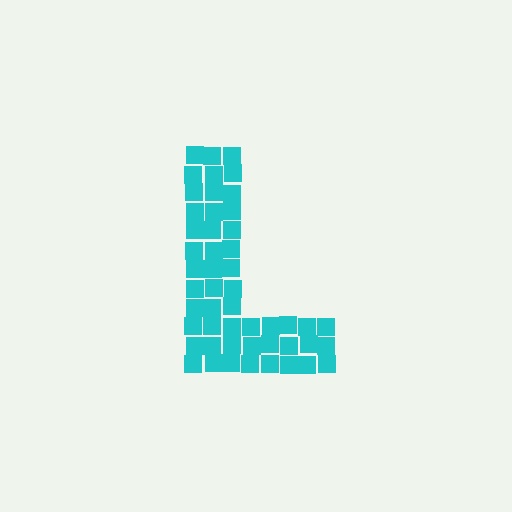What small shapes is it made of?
It is made of small squares.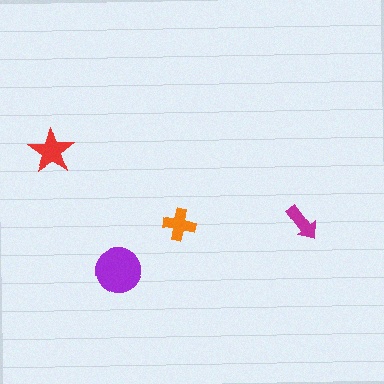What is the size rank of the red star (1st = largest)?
2nd.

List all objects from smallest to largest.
The magenta arrow, the orange cross, the red star, the purple circle.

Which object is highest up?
The red star is topmost.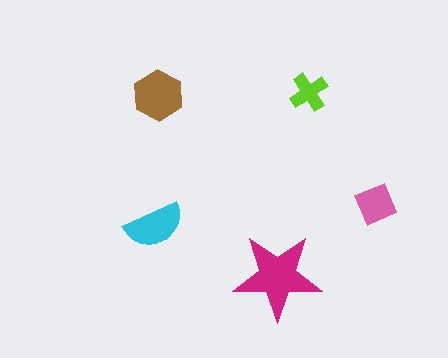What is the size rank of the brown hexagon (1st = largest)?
2nd.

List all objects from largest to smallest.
The magenta star, the brown hexagon, the cyan semicircle, the pink diamond, the lime cross.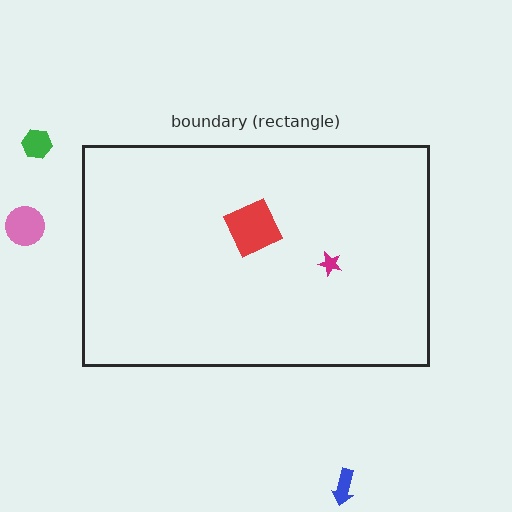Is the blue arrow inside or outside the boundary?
Outside.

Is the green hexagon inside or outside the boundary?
Outside.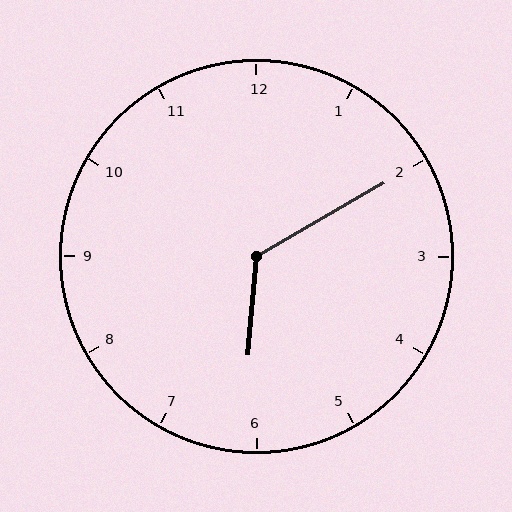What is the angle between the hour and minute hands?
Approximately 125 degrees.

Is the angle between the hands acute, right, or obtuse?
It is obtuse.